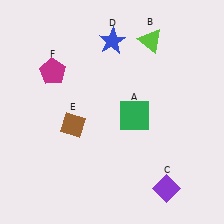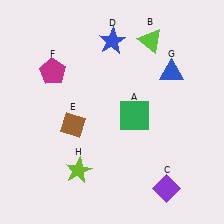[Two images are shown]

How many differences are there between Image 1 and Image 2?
There are 2 differences between the two images.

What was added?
A blue triangle (G), a lime star (H) were added in Image 2.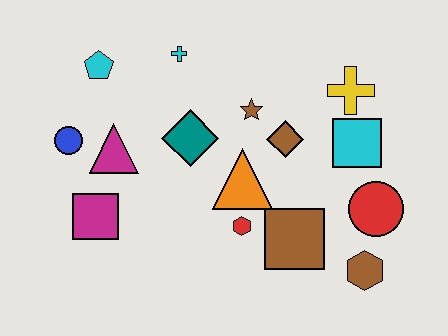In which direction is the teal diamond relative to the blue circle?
The teal diamond is to the right of the blue circle.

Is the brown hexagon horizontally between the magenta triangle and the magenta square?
No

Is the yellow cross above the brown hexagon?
Yes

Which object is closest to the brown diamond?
The brown star is closest to the brown diamond.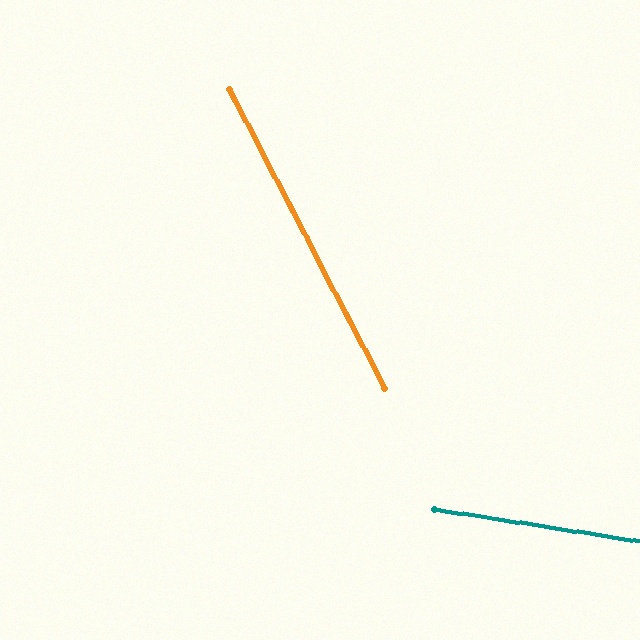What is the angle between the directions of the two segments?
Approximately 54 degrees.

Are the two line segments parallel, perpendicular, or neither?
Neither parallel nor perpendicular — they differ by about 54°.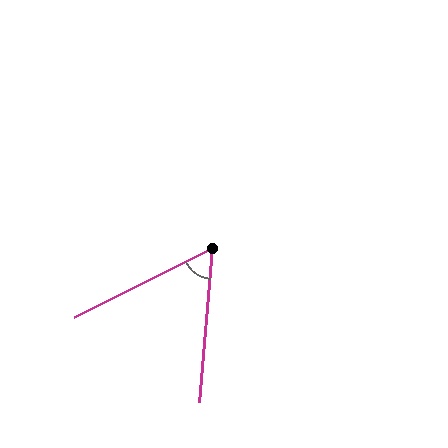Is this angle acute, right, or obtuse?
It is acute.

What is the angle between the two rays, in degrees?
Approximately 59 degrees.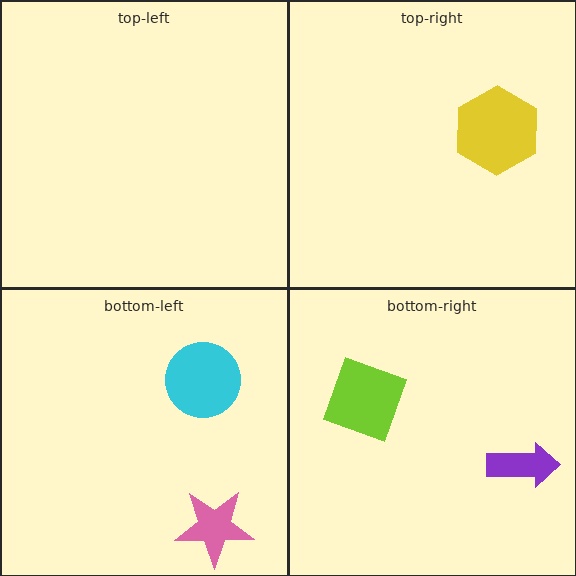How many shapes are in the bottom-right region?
2.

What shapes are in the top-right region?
The yellow hexagon.